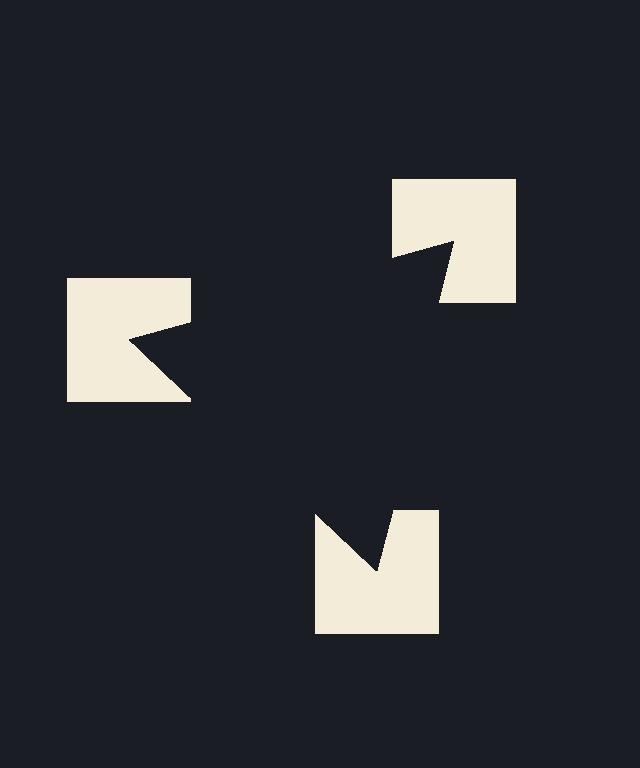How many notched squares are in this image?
There are 3 — one at each vertex of the illusory triangle.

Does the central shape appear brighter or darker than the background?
It typically appears slightly darker than the background, even though no actual brightness change is drawn.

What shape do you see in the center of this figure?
An illusory triangle — its edges are inferred from the aligned wedge cuts in the notched squares, not physically drawn.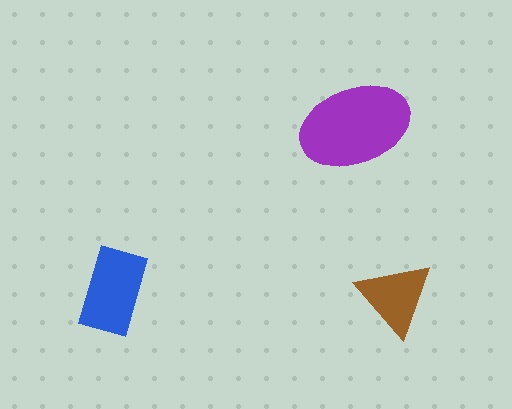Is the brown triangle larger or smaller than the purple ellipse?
Smaller.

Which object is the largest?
The purple ellipse.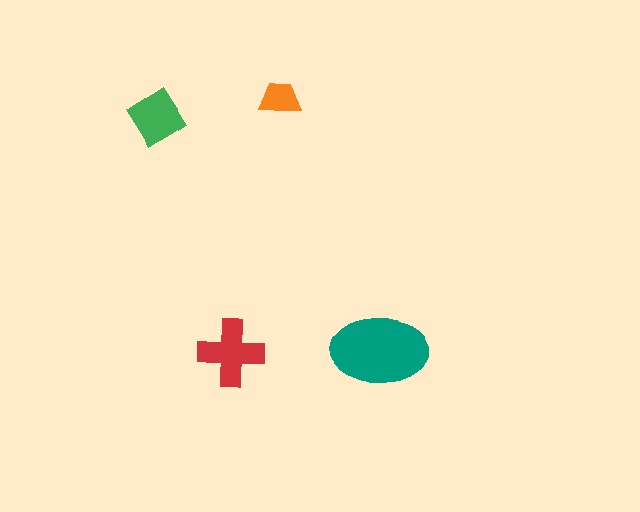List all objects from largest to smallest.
The teal ellipse, the red cross, the green diamond, the orange trapezoid.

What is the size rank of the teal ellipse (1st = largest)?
1st.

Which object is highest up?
The orange trapezoid is topmost.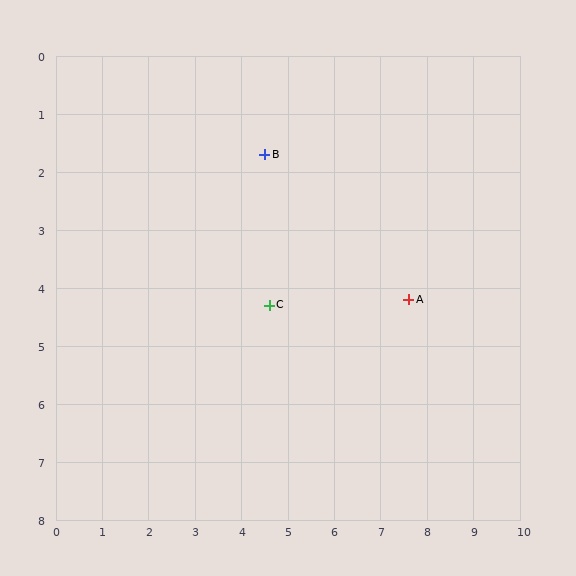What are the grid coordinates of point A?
Point A is at approximately (7.6, 4.2).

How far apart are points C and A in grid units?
Points C and A are about 3.0 grid units apart.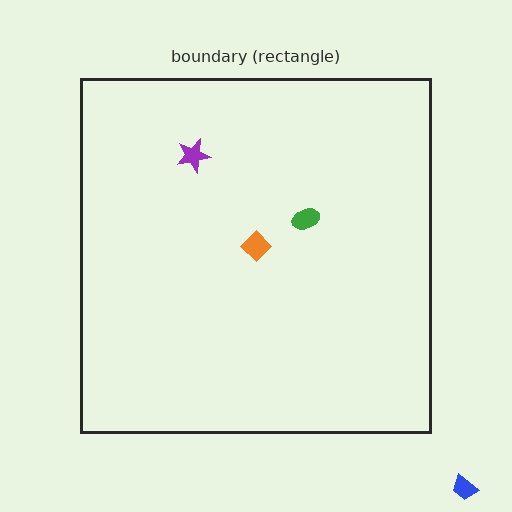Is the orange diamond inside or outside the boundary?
Inside.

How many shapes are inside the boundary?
3 inside, 1 outside.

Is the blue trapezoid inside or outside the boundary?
Outside.